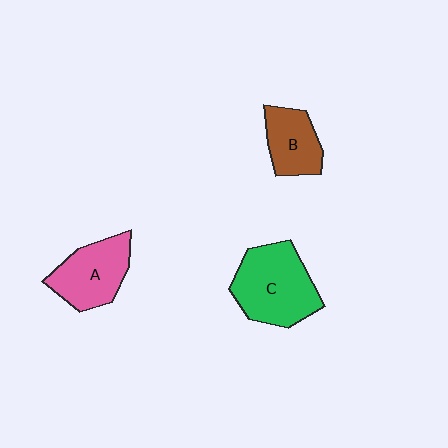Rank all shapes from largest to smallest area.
From largest to smallest: C (green), A (pink), B (brown).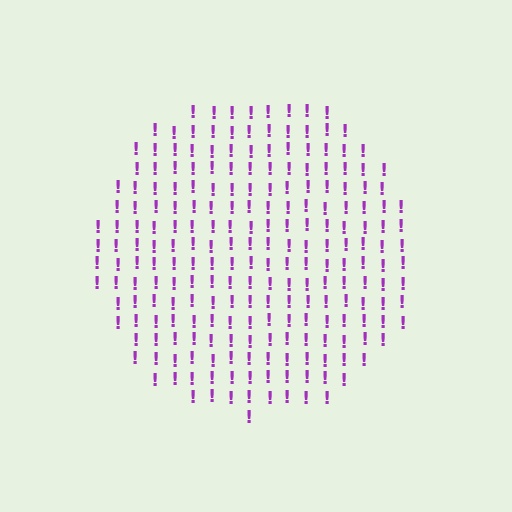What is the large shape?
The large shape is a circle.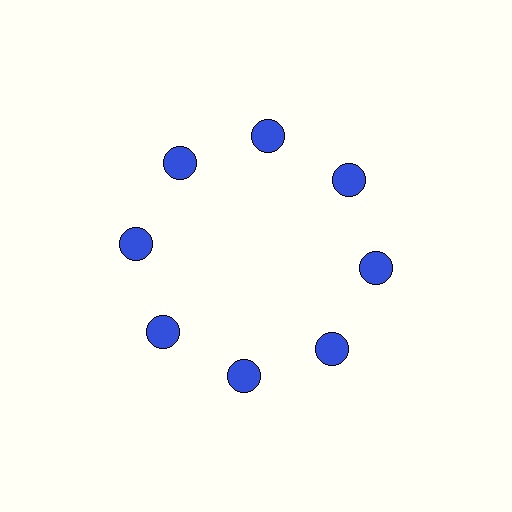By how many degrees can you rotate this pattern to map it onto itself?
The pattern maps onto itself every 45 degrees of rotation.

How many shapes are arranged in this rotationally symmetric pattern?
There are 8 shapes, arranged in 8 groups of 1.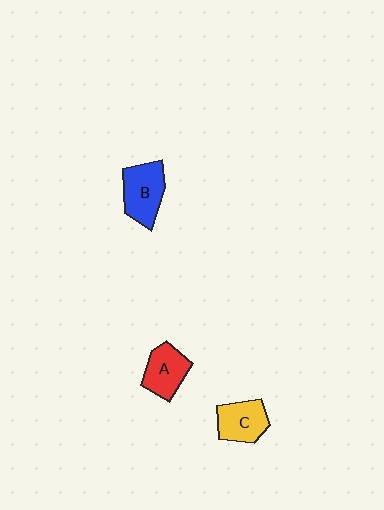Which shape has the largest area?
Shape B (blue).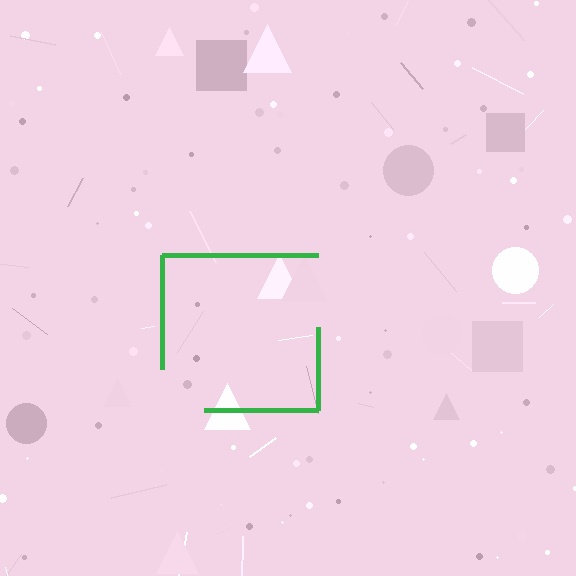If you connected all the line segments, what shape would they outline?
They would outline a square.